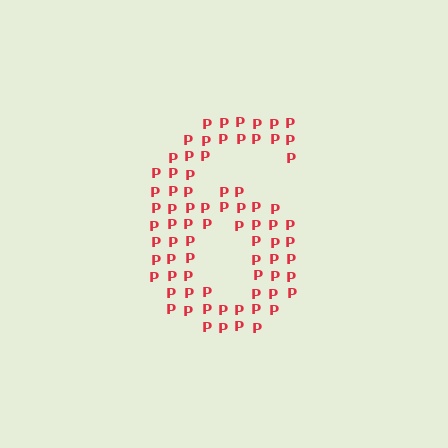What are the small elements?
The small elements are letter P's.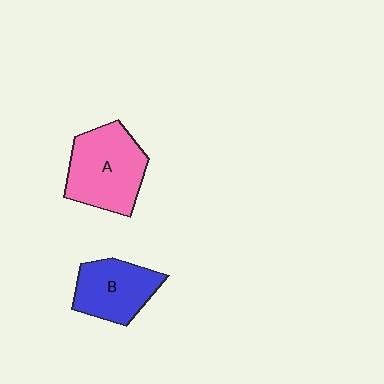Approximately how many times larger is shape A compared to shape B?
Approximately 1.3 times.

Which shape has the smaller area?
Shape B (blue).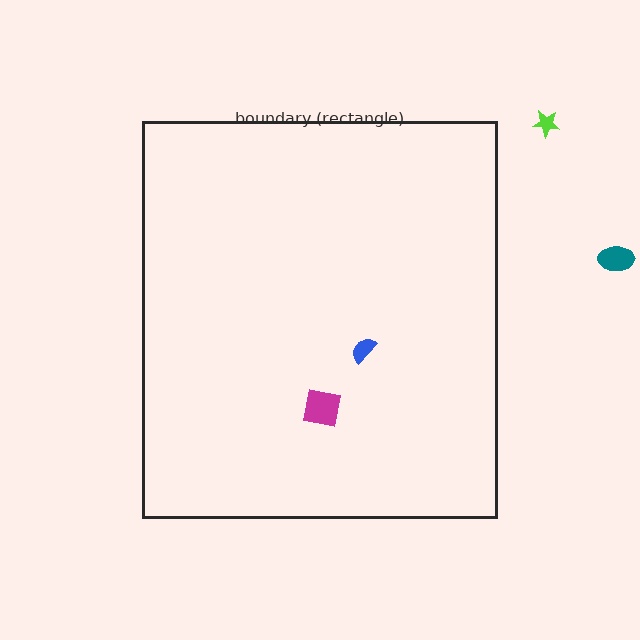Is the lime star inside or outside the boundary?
Outside.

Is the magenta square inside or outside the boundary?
Inside.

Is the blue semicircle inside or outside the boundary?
Inside.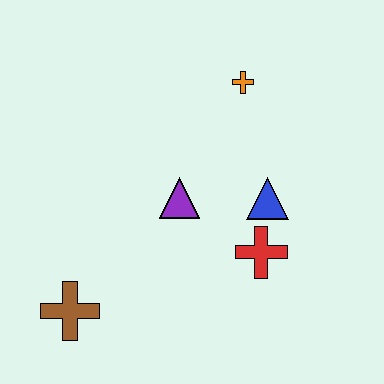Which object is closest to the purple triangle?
The blue triangle is closest to the purple triangle.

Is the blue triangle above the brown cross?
Yes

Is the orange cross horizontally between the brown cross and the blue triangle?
Yes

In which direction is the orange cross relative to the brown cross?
The orange cross is above the brown cross.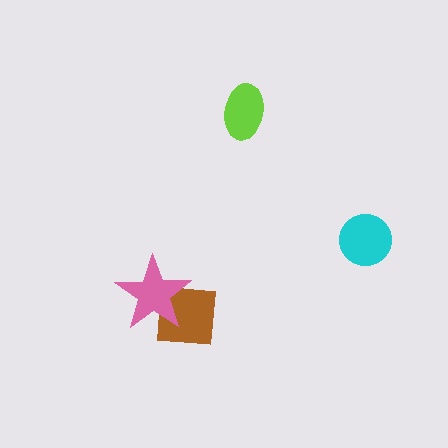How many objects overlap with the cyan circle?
0 objects overlap with the cyan circle.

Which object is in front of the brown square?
The pink star is in front of the brown square.